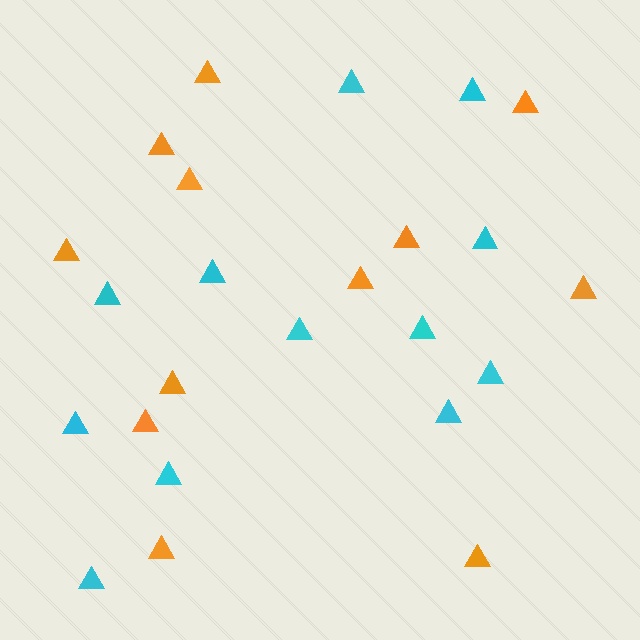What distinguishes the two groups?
There are 2 groups: one group of orange triangles (12) and one group of cyan triangles (12).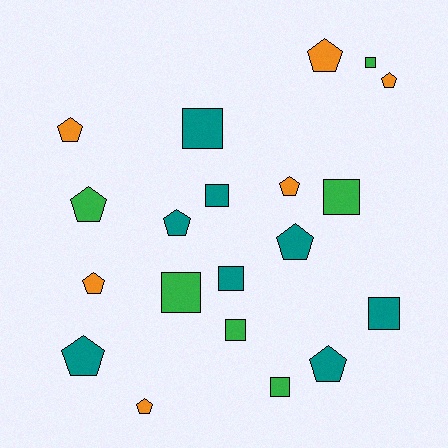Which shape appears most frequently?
Pentagon, with 11 objects.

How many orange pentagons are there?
There are 6 orange pentagons.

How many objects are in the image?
There are 20 objects.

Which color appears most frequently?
Teal, with 8 objects.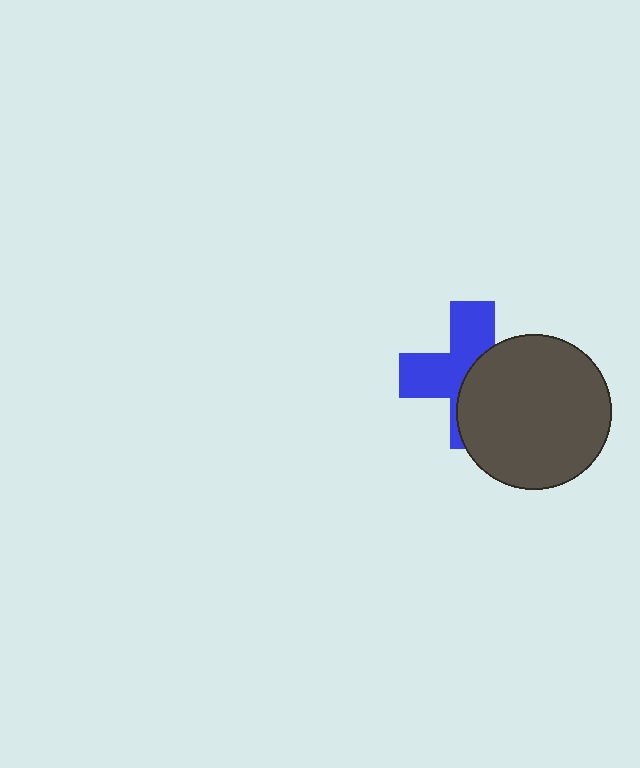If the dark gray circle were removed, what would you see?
You would see the complete blue cross.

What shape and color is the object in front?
The object in front is a dark gray circle.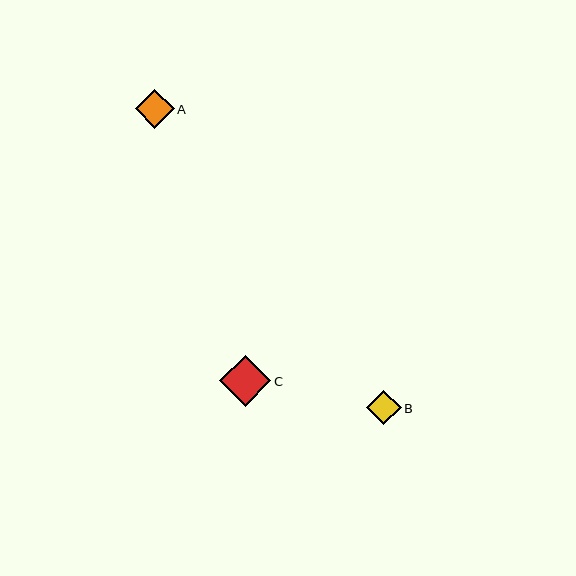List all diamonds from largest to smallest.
From largest to smallest: C, A, B.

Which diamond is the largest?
Diamond C is the largest with a size of approximately 51 pixels.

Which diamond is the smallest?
Diamond B is the smallest with a size of approximately 35 pixels.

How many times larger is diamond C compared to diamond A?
Diamond C is approximately 1.3 times the size of diamond A.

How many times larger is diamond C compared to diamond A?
Diamond C is approximately 1.3 times the size of diamond A.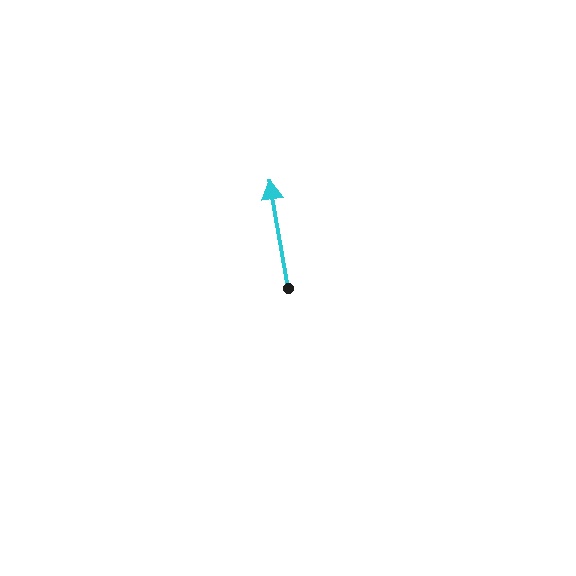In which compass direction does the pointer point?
North.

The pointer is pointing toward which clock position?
Roughly 12 o'clock.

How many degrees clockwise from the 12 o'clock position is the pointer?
Approximately 350 degrees.